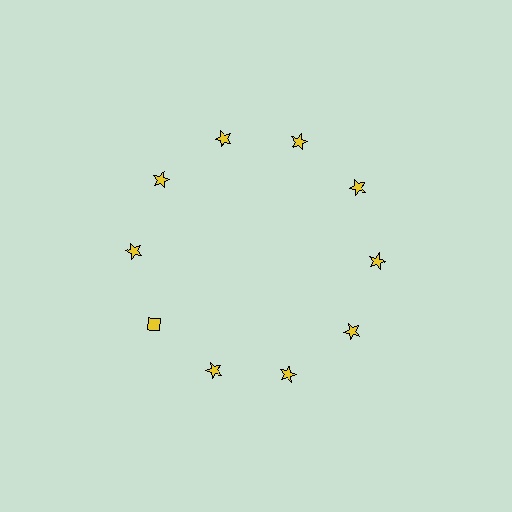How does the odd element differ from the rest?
It has a different shape: diamond instead of star.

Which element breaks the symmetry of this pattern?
The yellow diamond at roughly the 8 o'clock position breaks the symmetry. All other shapes are yellow stars.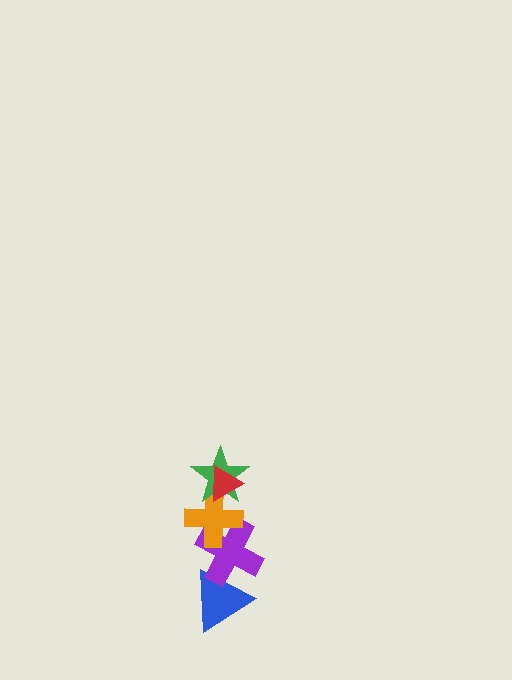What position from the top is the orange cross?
The orange cross is 3rd from the top.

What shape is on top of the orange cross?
The green star is on top of the orange cross.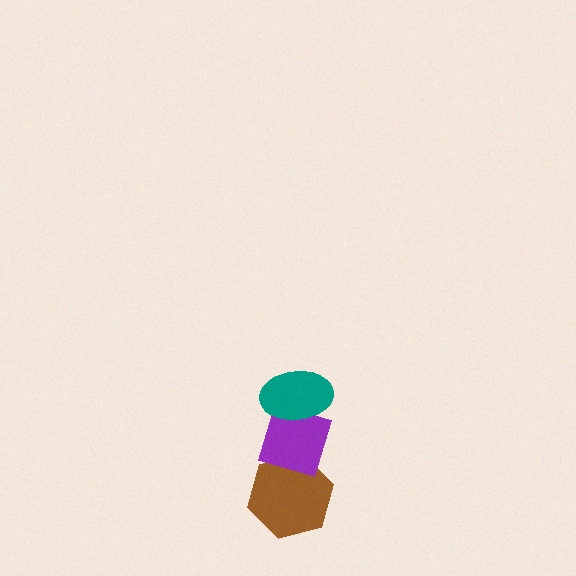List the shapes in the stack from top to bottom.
From top to bottom: the teal ellipse, the purple diamond, the brown hexagon.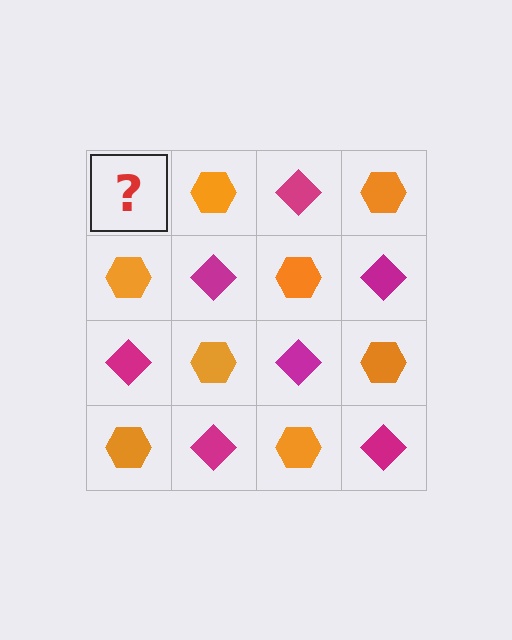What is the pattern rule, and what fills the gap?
The rule is that it alternates magenta diamond and orange hexagon in a checkerboard pattern. The gap should be filled with a magenta diamond.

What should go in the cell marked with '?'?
The missing cell should contain a magenta diamond.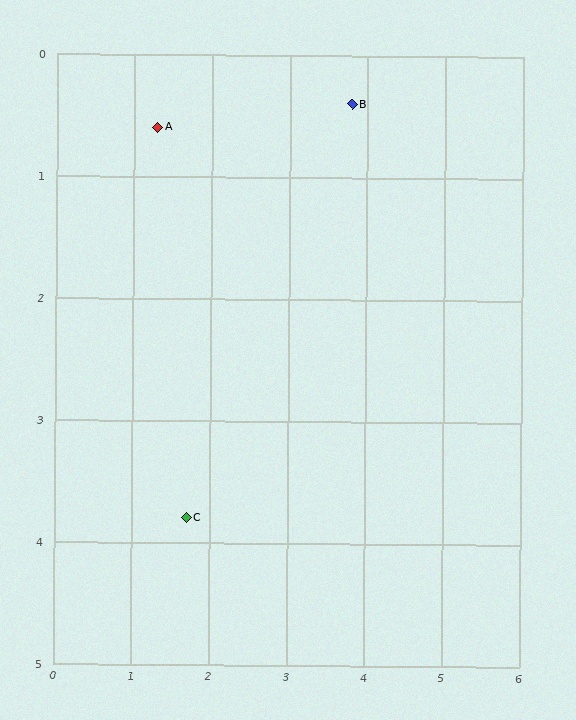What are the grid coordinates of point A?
Point A is at approximately (1.3, 0.6).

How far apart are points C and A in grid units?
Points C and A are about 3.2 grid units apart.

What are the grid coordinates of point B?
Point B is at approximately (3.8, 0.4).